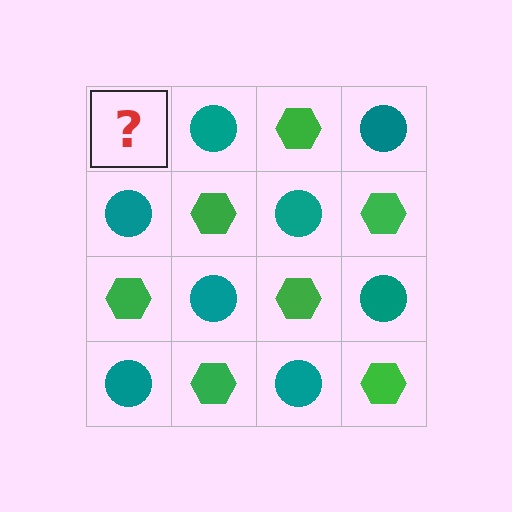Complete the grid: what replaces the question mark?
The question mark should be replaced with a green hexagon.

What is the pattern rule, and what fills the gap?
The rule is that it alternates green hexagon and teal circle in a checkerboard pattern. The gap should be filled with a green hexagon.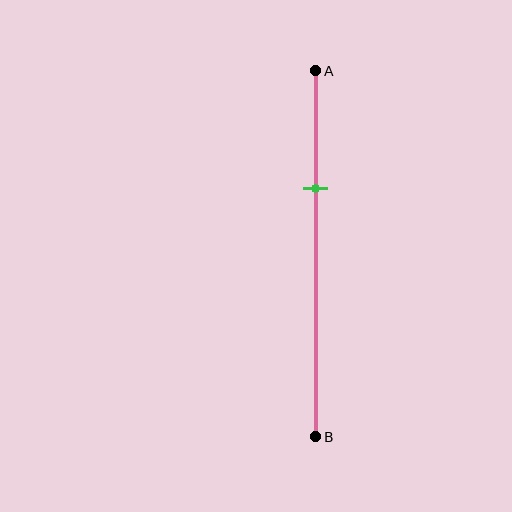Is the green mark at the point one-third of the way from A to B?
Yes, the mark is approximately at the one-third point.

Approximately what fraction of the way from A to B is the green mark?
The green mark is approximately 30% of the way from A to B.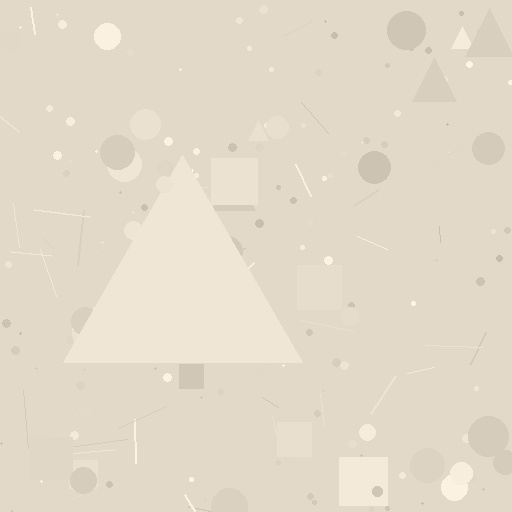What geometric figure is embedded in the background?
A triangle is embedded in the background.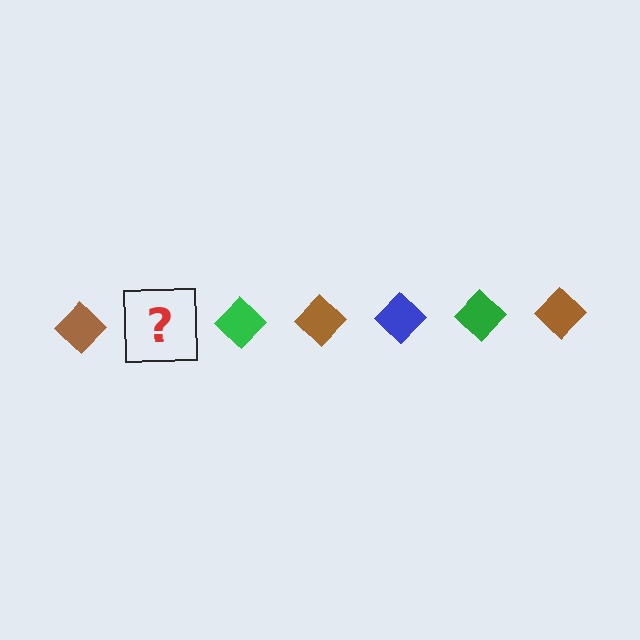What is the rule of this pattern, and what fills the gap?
The rule is that the pattern cycles through brown, blue, green diamonds. The gap should be filled with a blue diamond.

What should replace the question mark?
The question mark should be replaced with a blue diamond.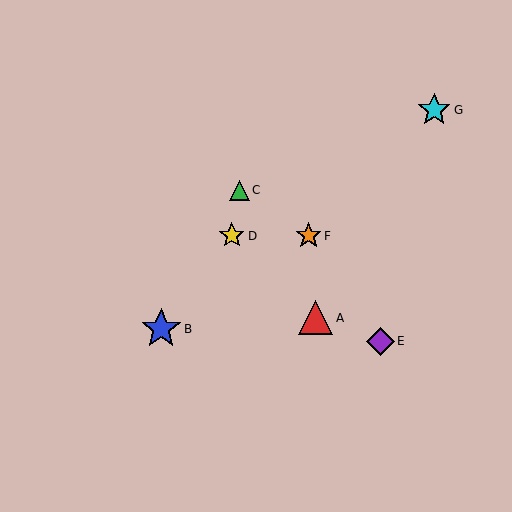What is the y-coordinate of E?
Object E is at y≈341.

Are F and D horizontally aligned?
Yes, both are at y≈236.